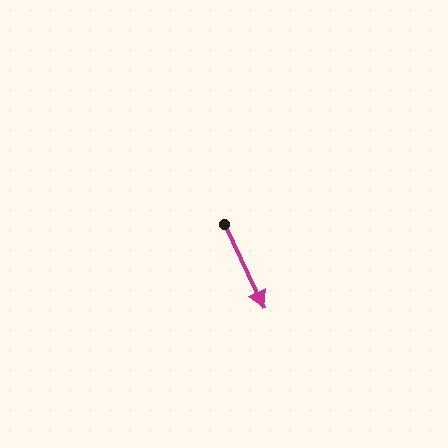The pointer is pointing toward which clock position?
Roughly 5 o'clock.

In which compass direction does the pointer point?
Southeast.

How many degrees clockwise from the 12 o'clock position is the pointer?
Approximately 155 degrees.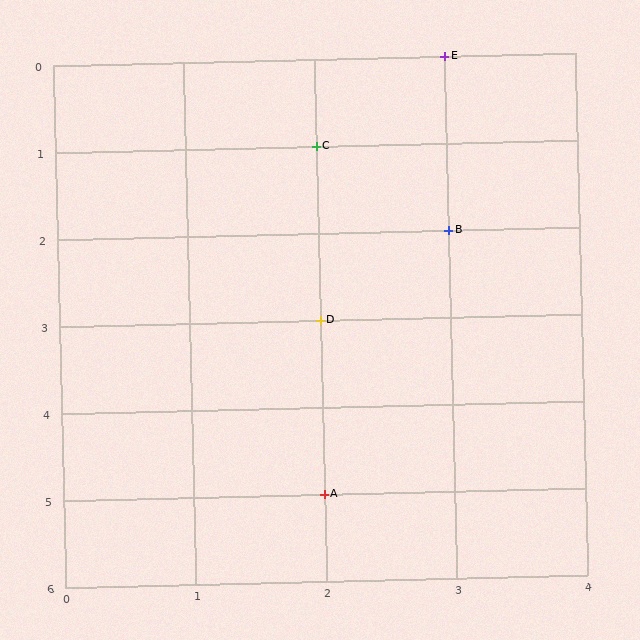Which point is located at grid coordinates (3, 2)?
Point B is at (3, 2).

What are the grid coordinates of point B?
Point B is at grid coordinates (3, 2).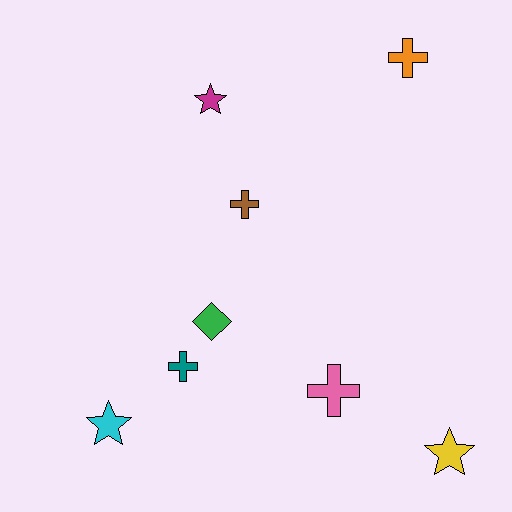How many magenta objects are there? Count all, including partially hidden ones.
There is 1 magenta object.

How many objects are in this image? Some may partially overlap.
There are 8 objects.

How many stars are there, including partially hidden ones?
There are 3 stars.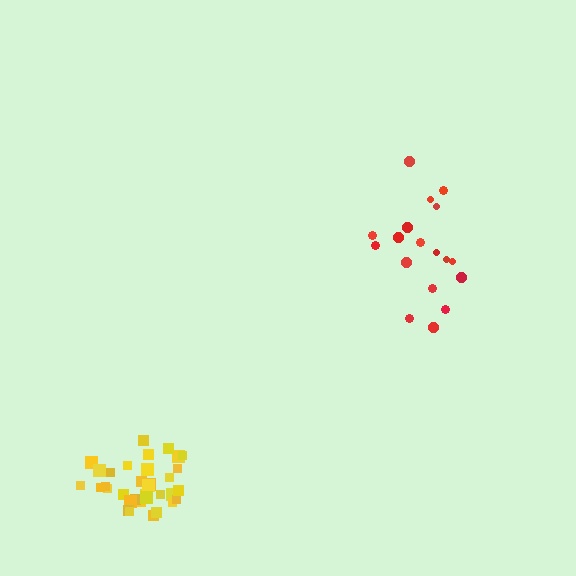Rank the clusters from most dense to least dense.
yellow, red.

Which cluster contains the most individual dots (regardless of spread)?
Yellow (35).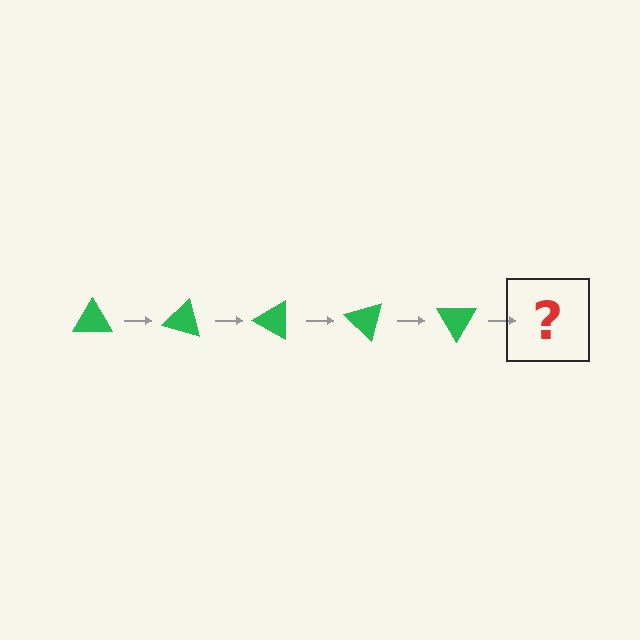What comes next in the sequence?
The next element should be a green triangle rotated 75 degrees.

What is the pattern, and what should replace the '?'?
The pattern is that the triangle rotates 15 degrees each step. The '?' should be a green triangle rotated 75 degrees.